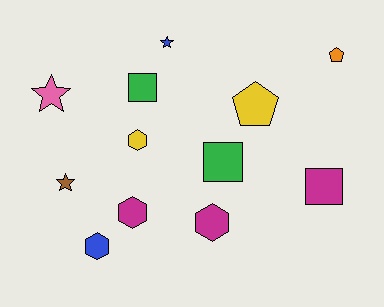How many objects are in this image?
There are 12 objects.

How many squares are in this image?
There are 3 squares.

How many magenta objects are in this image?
There are 3 magenta objects.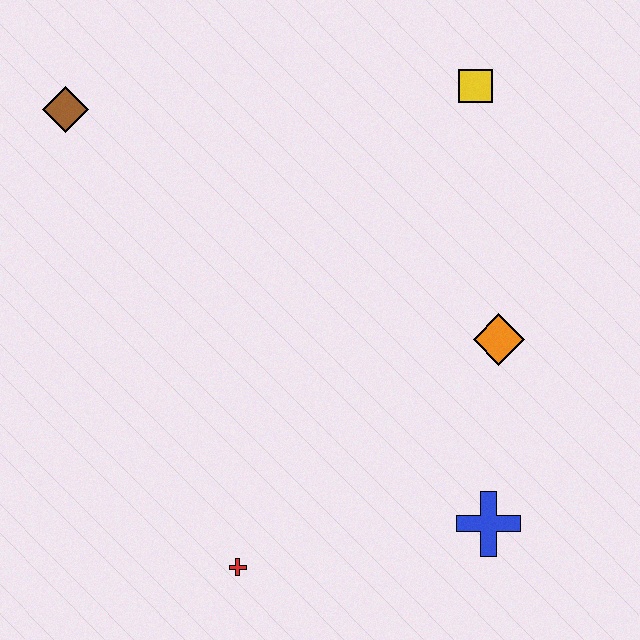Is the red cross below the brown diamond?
Yes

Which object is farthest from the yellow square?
The red cross is farthest from the yellow square.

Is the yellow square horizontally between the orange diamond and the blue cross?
No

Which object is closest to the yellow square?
The orange diamond is closest to the yellow square.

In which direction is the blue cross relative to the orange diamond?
The blue cross is below the orange diamond.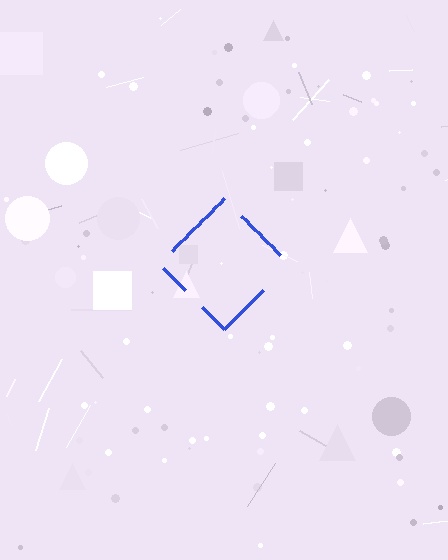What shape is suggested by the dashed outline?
The dashed outline suggests a diamond.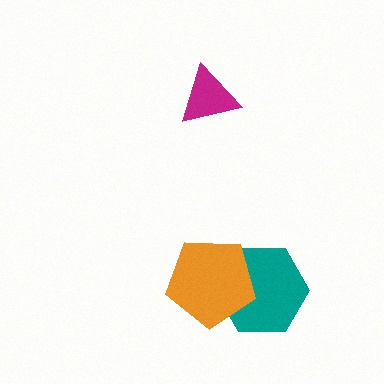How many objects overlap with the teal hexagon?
1 object overlaps with the teal hexagon.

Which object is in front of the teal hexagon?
The orange pentagon is in front of the teal hexagon.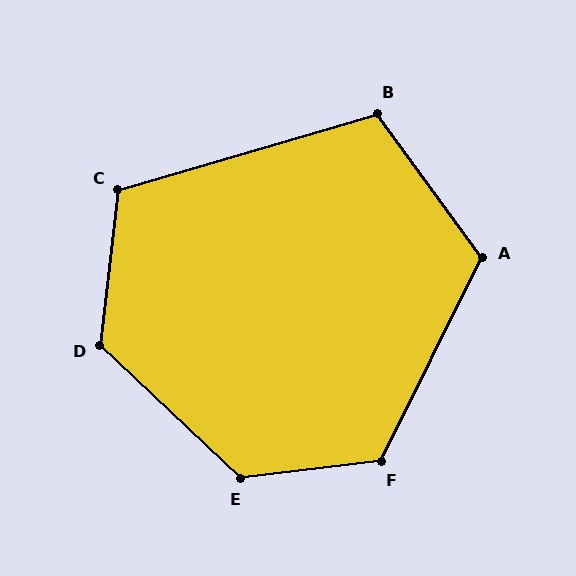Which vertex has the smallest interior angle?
B, at approximately 109 degrees.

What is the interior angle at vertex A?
Approximately 118 degrees (obtuse).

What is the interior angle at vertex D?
Approximately 127 degrees (obtuse).